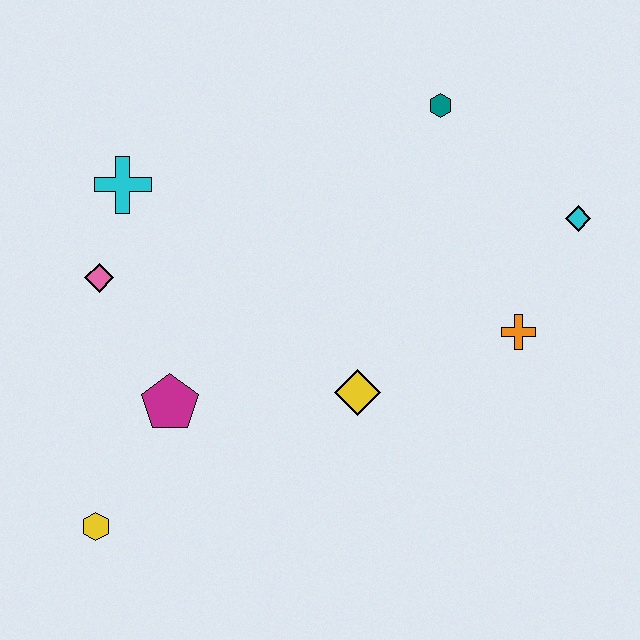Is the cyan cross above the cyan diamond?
Yes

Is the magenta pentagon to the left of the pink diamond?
No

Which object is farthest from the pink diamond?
The cyan diamond is farthest from the pink diamond.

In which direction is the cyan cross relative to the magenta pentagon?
The cyan cross is above the magenta pentagon.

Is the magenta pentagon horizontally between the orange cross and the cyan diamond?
No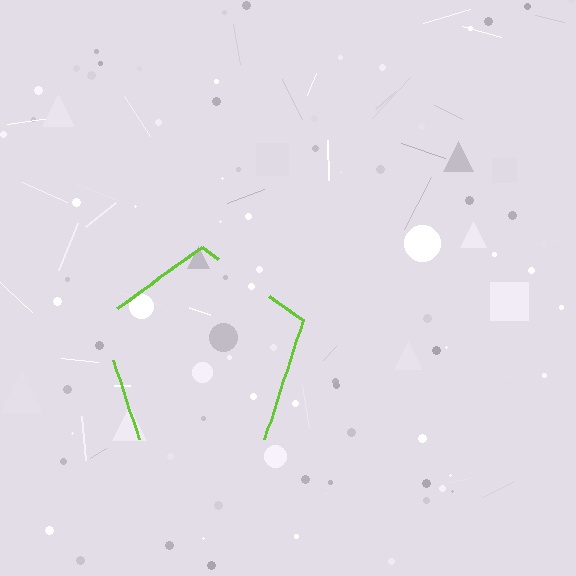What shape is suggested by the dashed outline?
The dashed outline suggests a pentagon.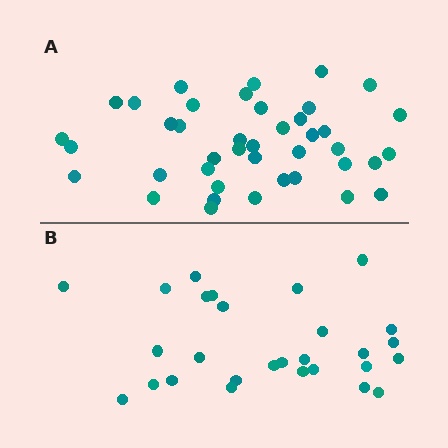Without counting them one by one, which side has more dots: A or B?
Region A (the top region) has more dots.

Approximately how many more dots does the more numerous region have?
Region A has approximately 15 more dots than region B.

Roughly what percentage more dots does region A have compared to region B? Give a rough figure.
About 45% more.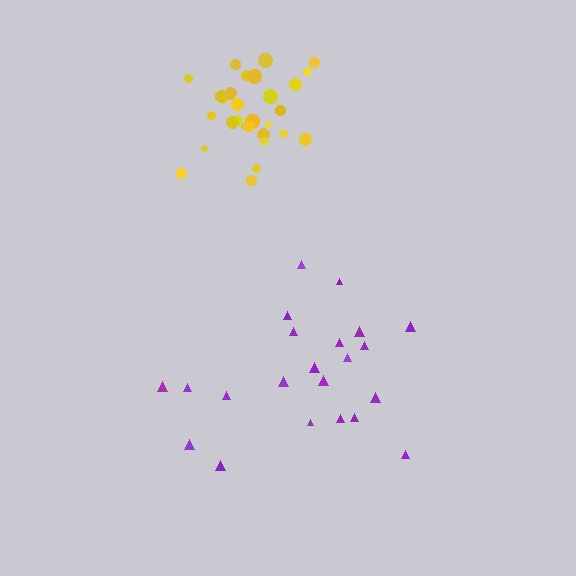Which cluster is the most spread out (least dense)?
Purple.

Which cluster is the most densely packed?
Yellow.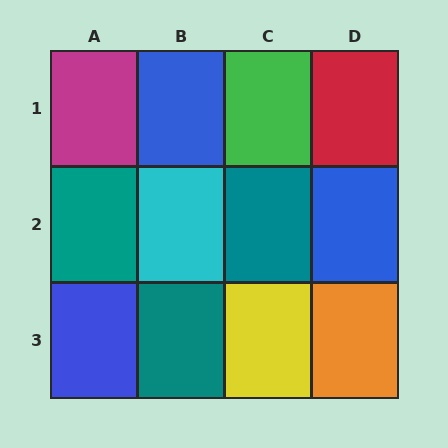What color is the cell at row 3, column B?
Teal.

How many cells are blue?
3 cells are blue.